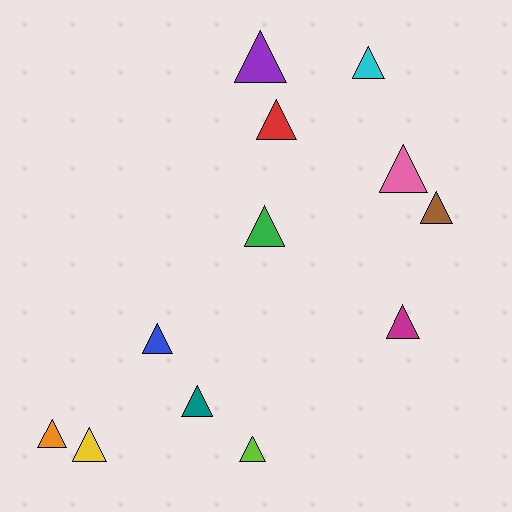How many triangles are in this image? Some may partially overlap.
There are 12 triangles.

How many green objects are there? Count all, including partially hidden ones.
There is 1 green object.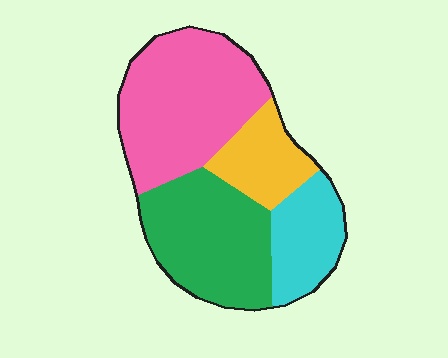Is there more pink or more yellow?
Pink.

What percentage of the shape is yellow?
Yellow covers about 15% of the shape.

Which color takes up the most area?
Pink, at roughly 40%.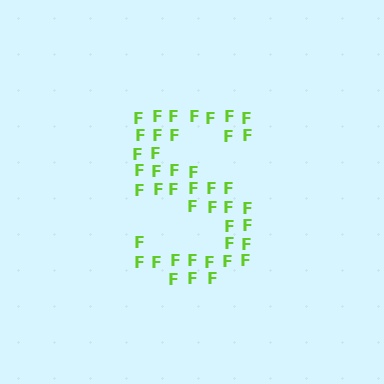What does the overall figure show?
The overall figure shows the letter S.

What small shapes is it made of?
It is made of small letter F's.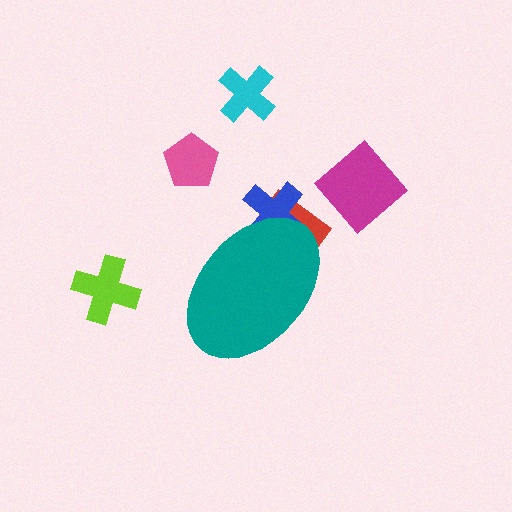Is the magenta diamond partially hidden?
No, the magenta diamond is fully visible.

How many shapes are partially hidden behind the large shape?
2 shapes are partially hidden.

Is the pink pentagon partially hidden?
No, the pink pentagon is fully visible.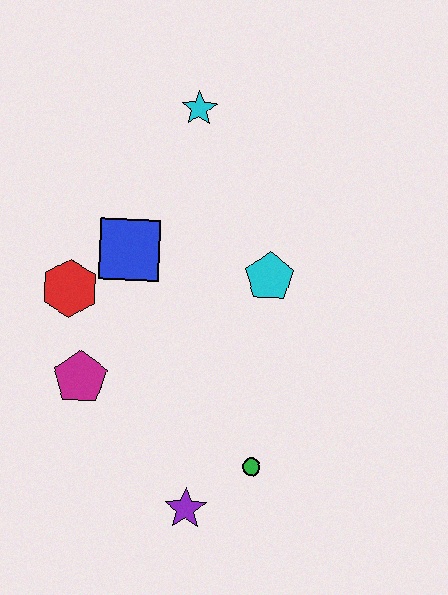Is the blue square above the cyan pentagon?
Yes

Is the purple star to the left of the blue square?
No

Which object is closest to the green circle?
The purple star is closest to the green circle.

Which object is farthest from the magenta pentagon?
The cyan star is farthest from the magenta pentagon.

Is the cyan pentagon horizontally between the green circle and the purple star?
No